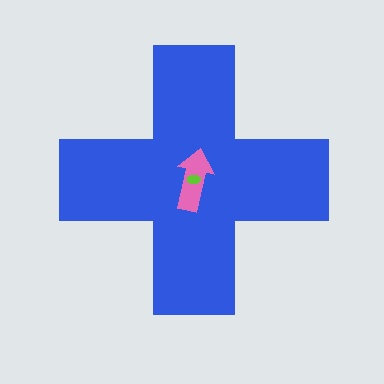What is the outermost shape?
The blue cross.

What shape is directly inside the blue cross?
The pink arrow.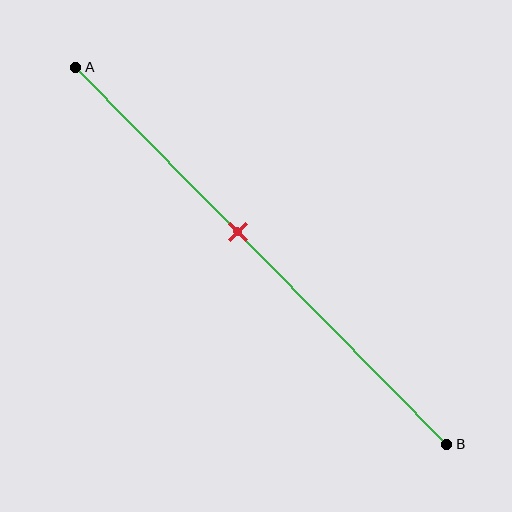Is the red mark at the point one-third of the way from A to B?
No, the mark is at about 45% from A, not at the 33% one-third point.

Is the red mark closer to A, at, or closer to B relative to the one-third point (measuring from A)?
The red mark is closer to point B than the one-third point of segment AB.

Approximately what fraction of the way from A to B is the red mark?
The red mark is approximately 45% of the way from A to B.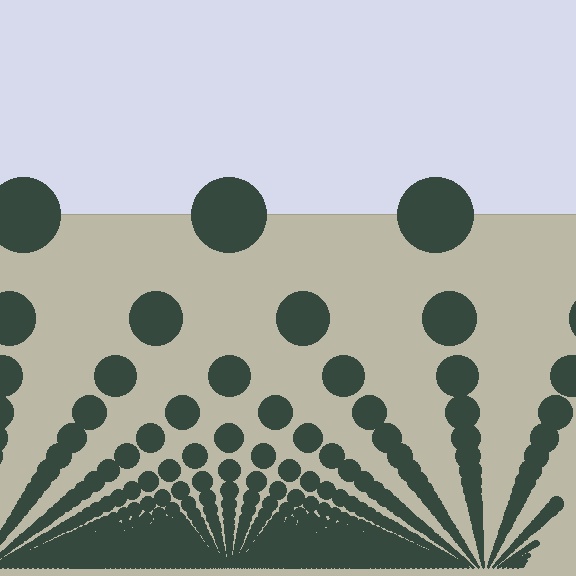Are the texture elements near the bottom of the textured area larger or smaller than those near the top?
Smaller. The gradient is inverted — elements near the bottom are smaller and denser.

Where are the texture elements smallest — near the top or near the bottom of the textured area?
Near the bottom.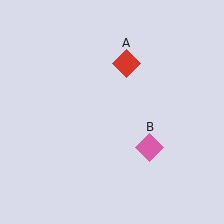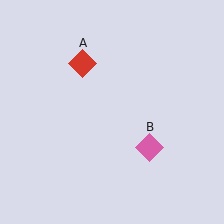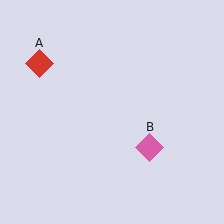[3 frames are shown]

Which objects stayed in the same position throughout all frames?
Pink diamond (object B) remained stationary.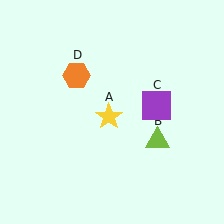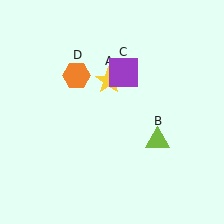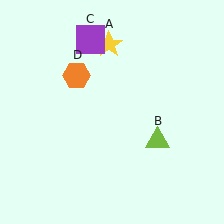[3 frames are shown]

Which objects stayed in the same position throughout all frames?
Lime triangle (object B) and orange hexagon (object D) remained stationary.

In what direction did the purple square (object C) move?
The purple square (object C) moved up and to the left.